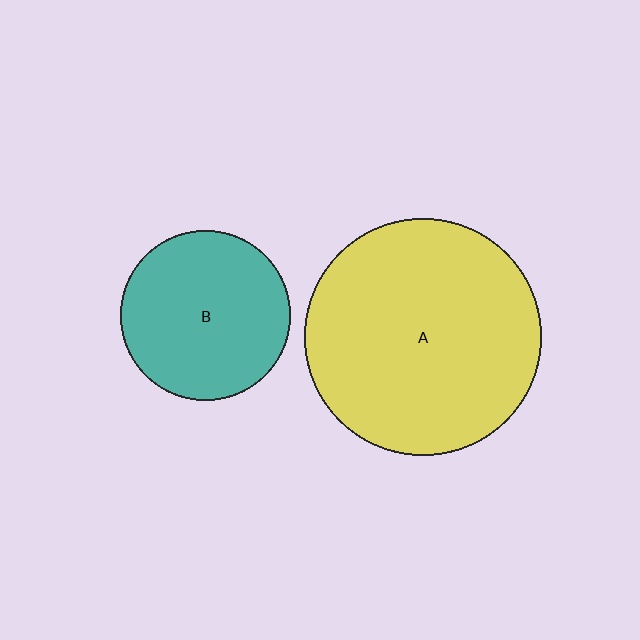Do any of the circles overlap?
No, none of the circles overlap.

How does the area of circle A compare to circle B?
Approximately 1.9 times.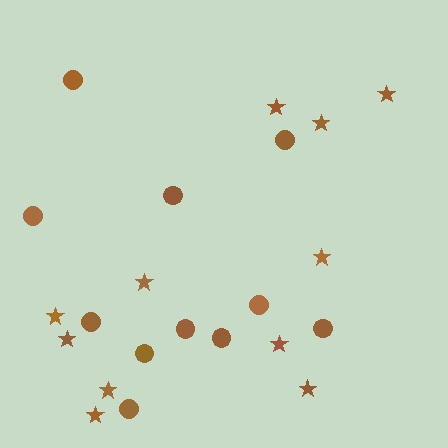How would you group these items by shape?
There are 2 groups: one group of circles (11) and one group of stars (11).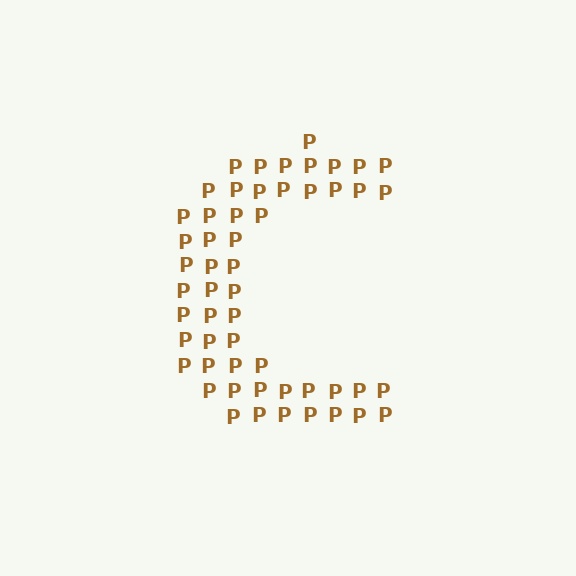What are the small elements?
The small elements are letter P's.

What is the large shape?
The large shape is the letter C.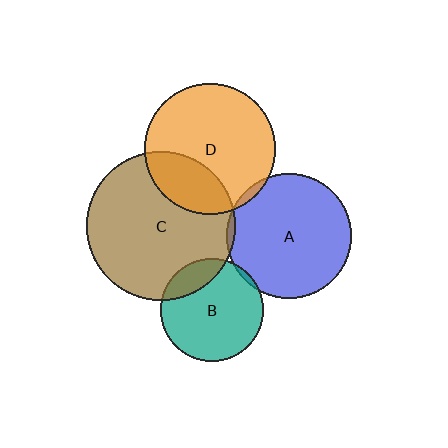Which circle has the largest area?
Circle C (brown).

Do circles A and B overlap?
Yes.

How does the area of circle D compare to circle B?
Approximately 1.6 times.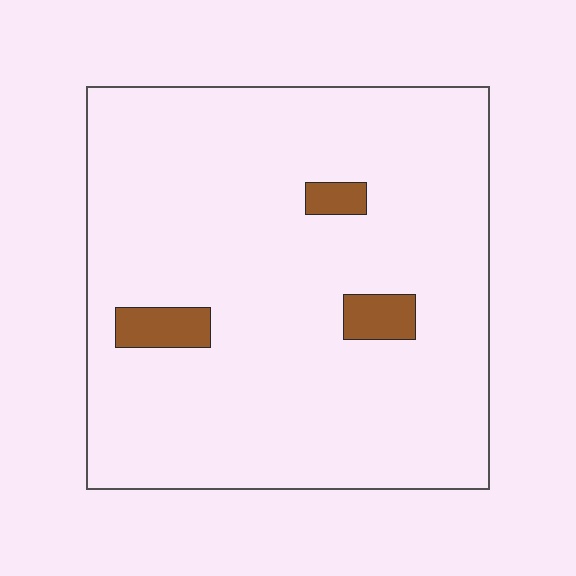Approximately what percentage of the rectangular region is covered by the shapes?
Approximately 5%.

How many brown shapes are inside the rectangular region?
3.